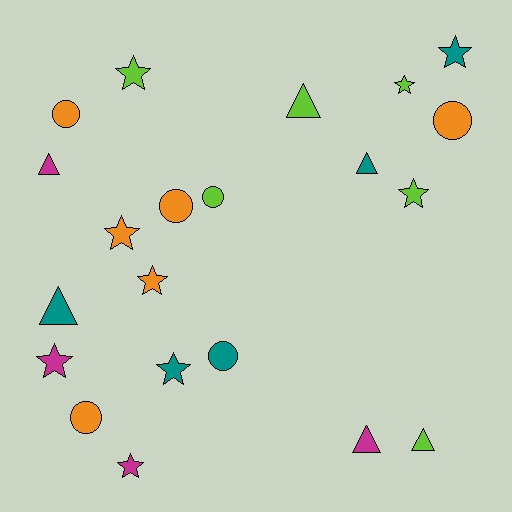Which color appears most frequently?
Orange, with 6 objects.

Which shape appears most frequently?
Star, with 9 objects.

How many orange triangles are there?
There are no orange triangles.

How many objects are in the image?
There are 21 objects.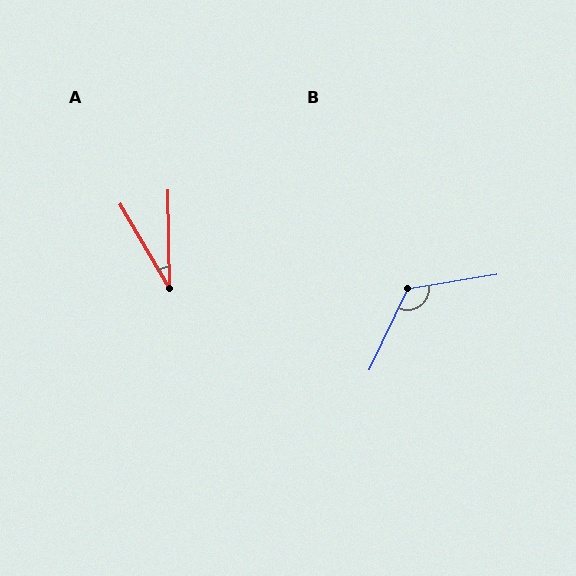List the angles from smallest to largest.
A (30°), B (125°).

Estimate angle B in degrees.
Approximately 125 degrees.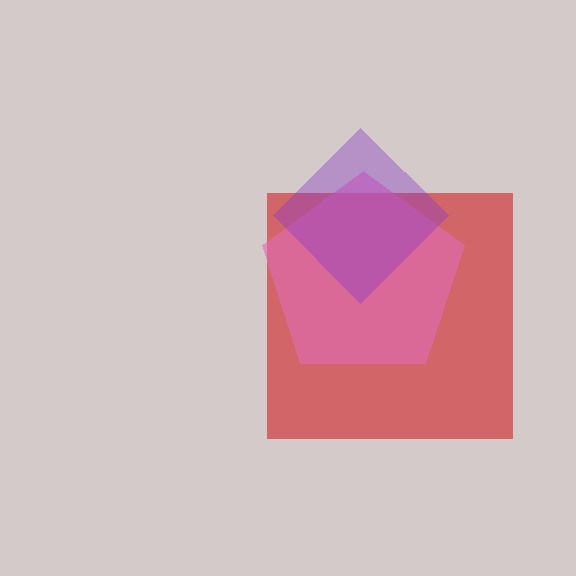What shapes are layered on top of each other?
The layered shapes are: a red square, a pink pentagon, a purple diamond.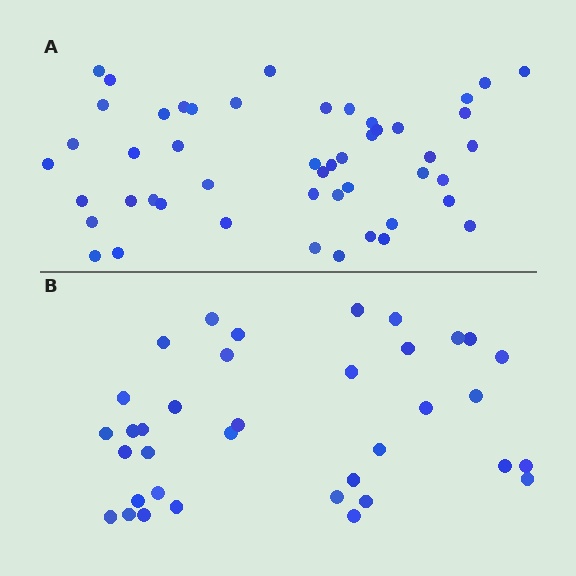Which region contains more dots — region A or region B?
Region A (the top region) has more dots.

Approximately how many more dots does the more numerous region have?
Region A has approximately 15 more dots than region B.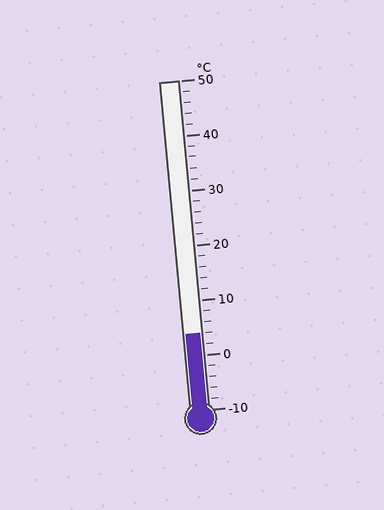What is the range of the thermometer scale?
The thermometer scale ranges from -10°C to 50°C.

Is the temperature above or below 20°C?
The temperature is below 20°C.